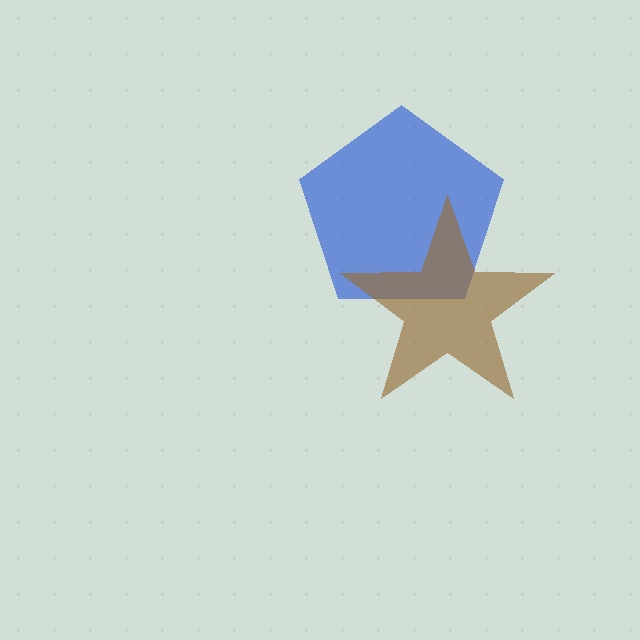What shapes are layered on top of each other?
The layered shapes are: a blue pentagon, a brown star.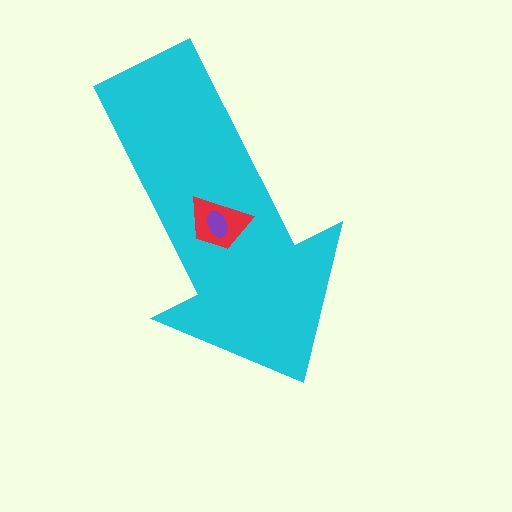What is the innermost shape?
The purple ellipse.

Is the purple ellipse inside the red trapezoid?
Yes.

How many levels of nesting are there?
3.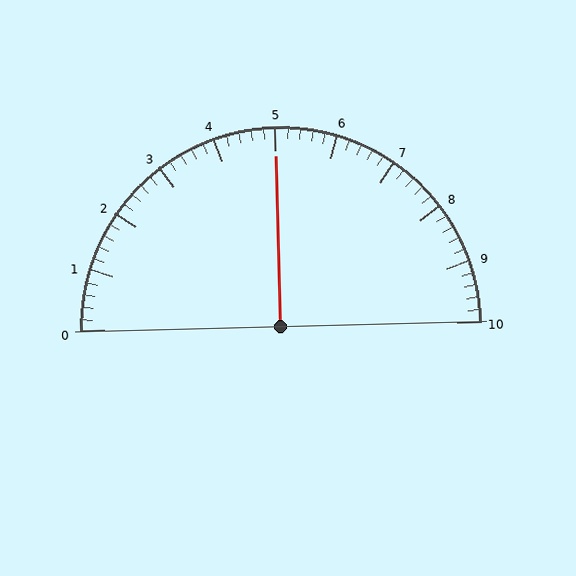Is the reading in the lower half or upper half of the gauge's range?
The reading is in the upper half of the range (0 to 10).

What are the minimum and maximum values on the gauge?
The gauge ranges from 0 to 10.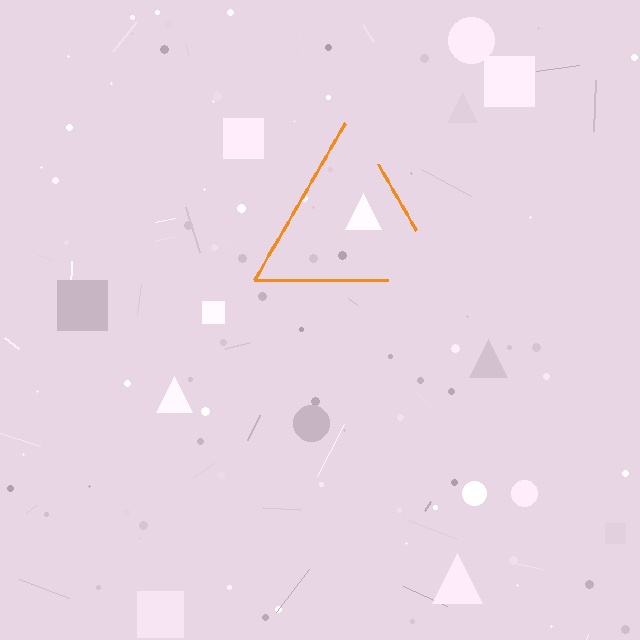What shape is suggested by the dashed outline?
The dashed outline suggests a triangle.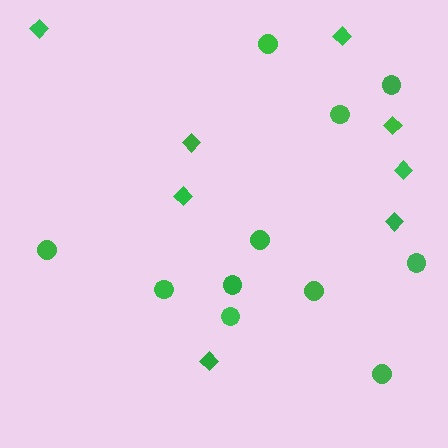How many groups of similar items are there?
There are 2 groups: one group of circles (11) and one group of diamonds (8).